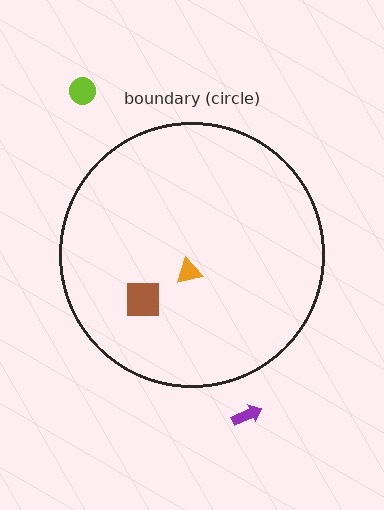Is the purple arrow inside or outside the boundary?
Outside.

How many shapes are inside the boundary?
2 inside, 2 outside.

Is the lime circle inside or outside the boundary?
Outside.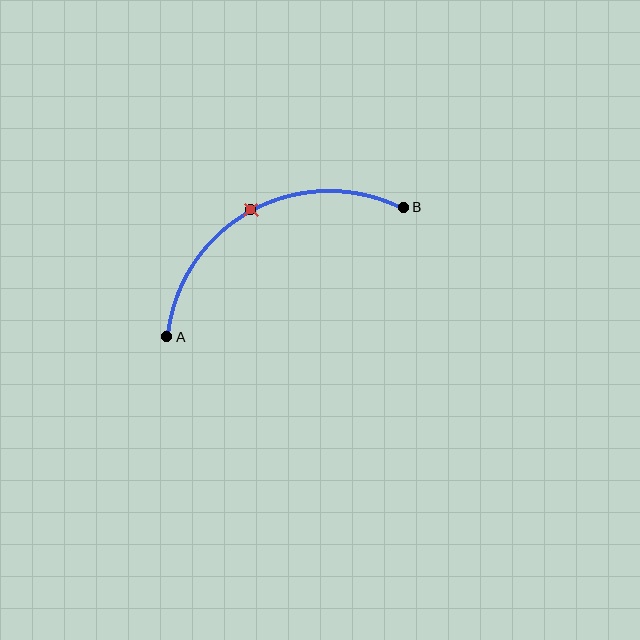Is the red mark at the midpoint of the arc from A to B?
Yes. The red mark lies on the arc at equal arc-length from both A and B — it is the arc midpoint.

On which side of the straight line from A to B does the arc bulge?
The arc bulges above the straight line connecting A and B.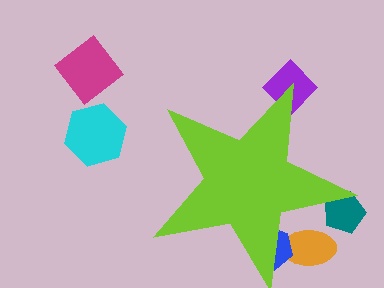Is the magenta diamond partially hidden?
No, the magenta diamond is fully visible.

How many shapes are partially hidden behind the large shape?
4 shapes are partially hidden.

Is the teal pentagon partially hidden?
Yes, the teal pentagon is partially hidden behind the lime star.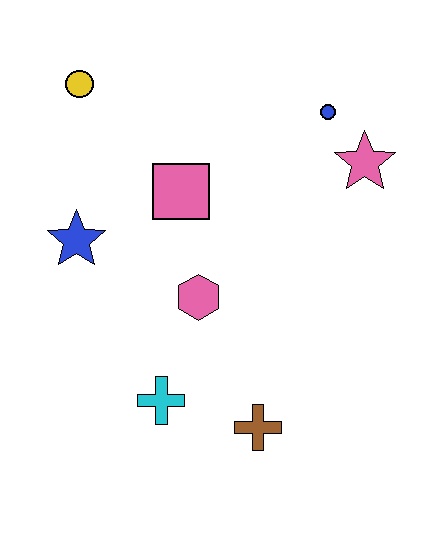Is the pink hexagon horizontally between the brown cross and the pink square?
Yes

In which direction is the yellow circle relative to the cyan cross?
The yellow circle is above the cyan cross.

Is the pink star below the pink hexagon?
No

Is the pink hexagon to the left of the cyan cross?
No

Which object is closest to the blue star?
The pink square is closest to the blue star.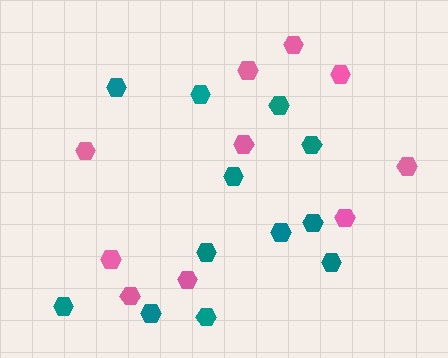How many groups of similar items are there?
There are 2 groups: one group of pink hexagons (10) and one group of teal hexagons (12).